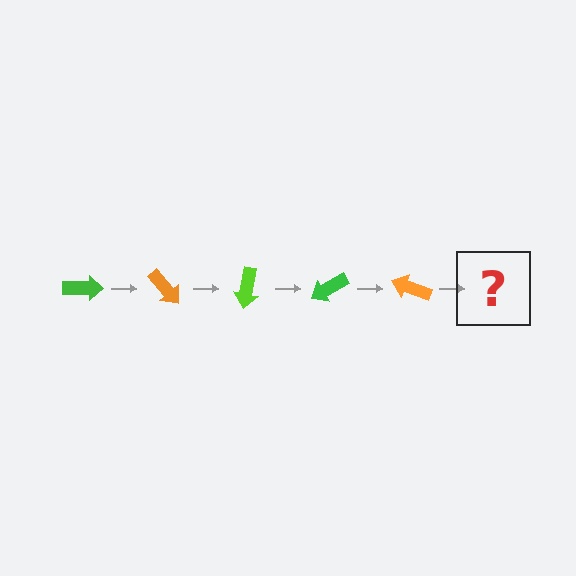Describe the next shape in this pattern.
It should be a lime arrow, rotated 250 degrees from the start.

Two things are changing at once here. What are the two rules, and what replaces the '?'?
The two rules are that it rotates 50 degrees each step and the color cycles through green, orange, and lime. The '?' should be a lime arrow, rotated 250 degrees from the start.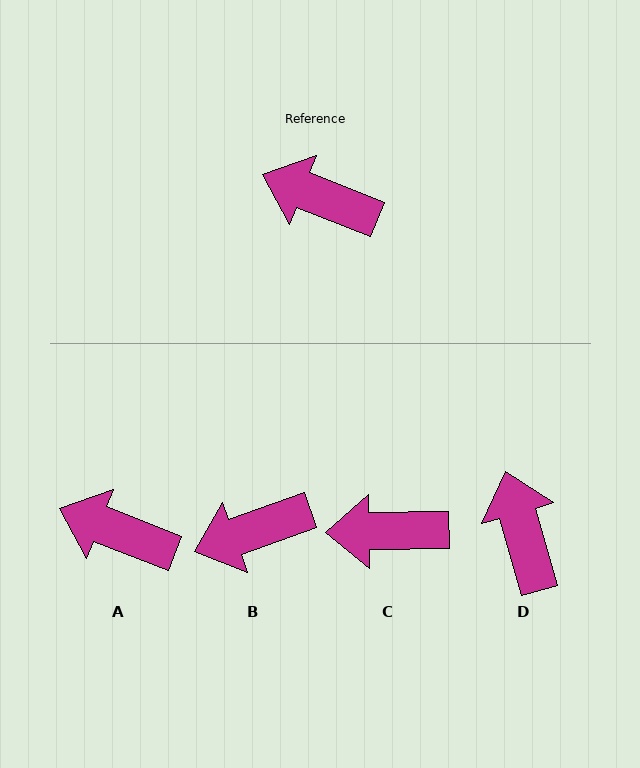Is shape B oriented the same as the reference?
No, it is off by about 41 degrees.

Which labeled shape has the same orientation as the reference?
A.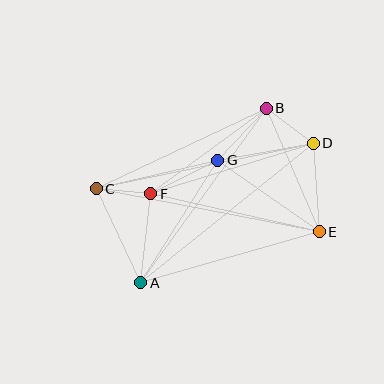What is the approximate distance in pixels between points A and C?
The distance between A and C is approximately 104 pixels.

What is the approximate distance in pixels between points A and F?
The distance between A and F is approximately 89 pixels.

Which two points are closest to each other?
Points C and F are closest to each other.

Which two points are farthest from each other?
Points C and E are farthest from each other.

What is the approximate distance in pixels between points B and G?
The distance between B and G is approximately 71 pixels.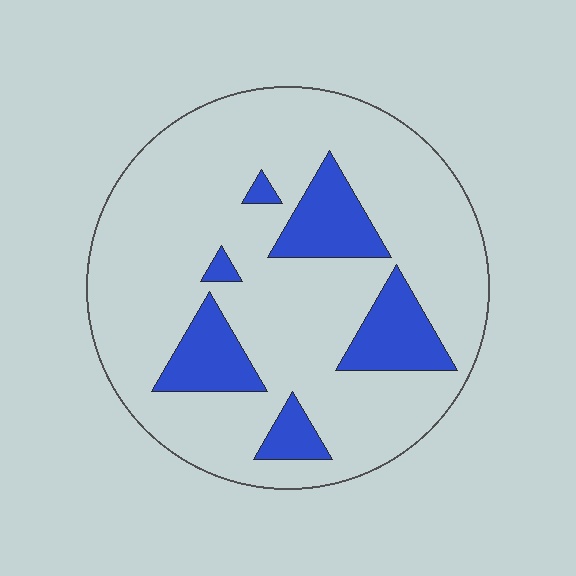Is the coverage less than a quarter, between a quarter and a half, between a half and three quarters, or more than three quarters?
Less than a quarter.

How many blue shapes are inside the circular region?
6.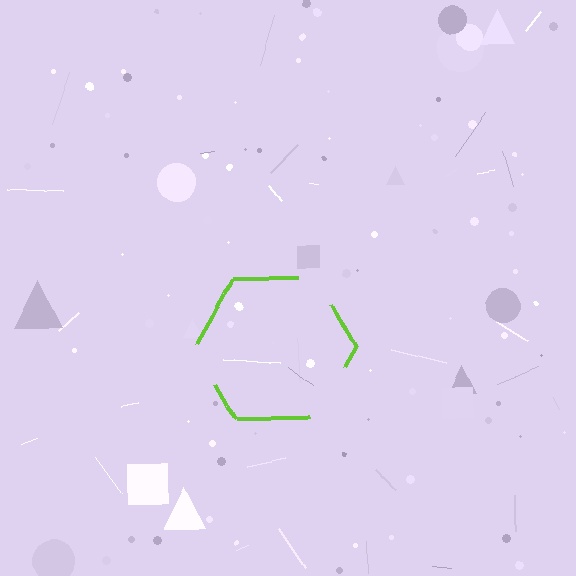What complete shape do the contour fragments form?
The contour fragments form a hexagon.